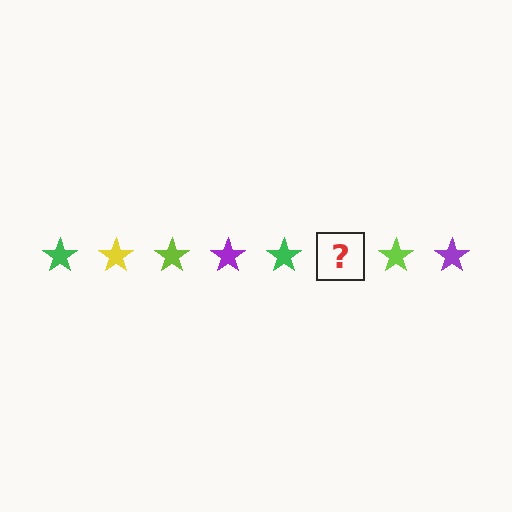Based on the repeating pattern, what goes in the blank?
The blank should be a yellow star.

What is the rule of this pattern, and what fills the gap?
The rule is that the pattern cycles through green, yellow, lime, purple stars. The gap should be filled with a yellow star.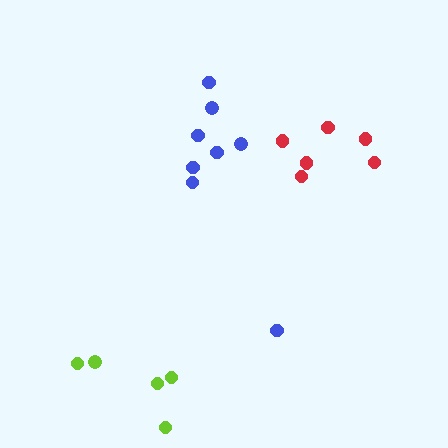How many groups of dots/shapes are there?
There are 3 groups.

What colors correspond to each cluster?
The clusters are colored: blue, lime, red.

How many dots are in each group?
Group 1: 8 dots, Group 2: 5 dots, Group 3: 6 dots (19 total).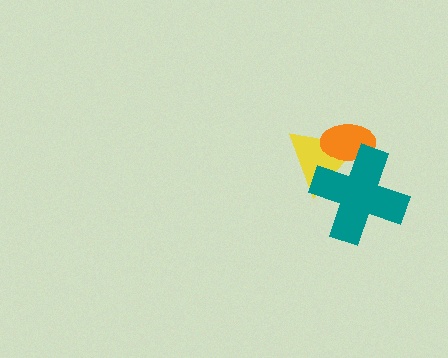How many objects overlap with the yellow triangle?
2 objects overlap with the yellow triangle.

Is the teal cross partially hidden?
No, no other shape covers it.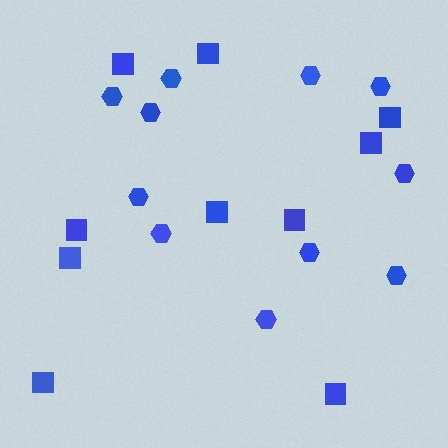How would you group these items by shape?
There are 2 groups: one group of squares (10) and one group of hexagons (11).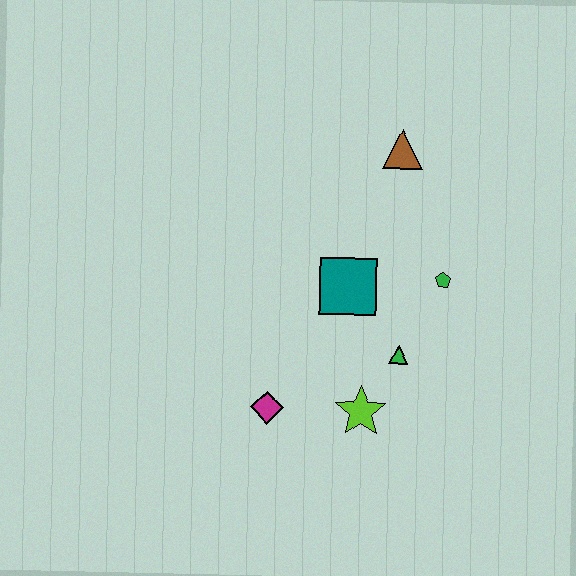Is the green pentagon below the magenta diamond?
No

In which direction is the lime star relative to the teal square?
The lime star is below the teal square.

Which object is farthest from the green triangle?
The brown triangle is farthest from the green triangle.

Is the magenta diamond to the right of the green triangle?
No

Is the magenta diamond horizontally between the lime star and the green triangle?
No